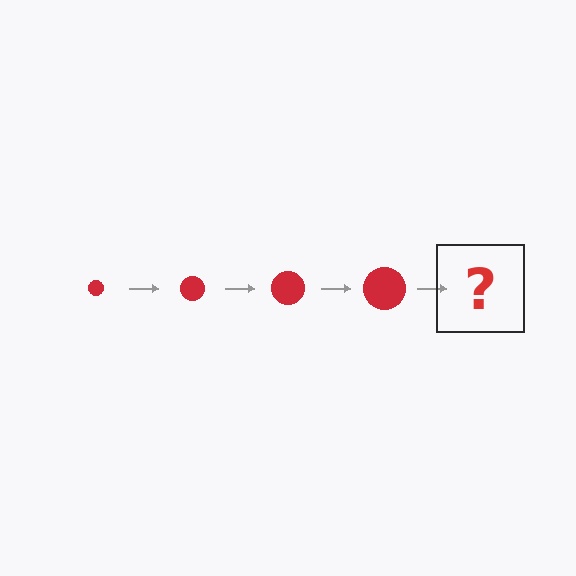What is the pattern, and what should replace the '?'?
The pattern is that the circle gets progressively larger each step. The '?' should be a red circle, larger than the previous one.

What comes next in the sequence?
The next element should be a red circle, larger than the previous one.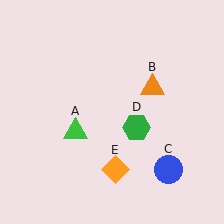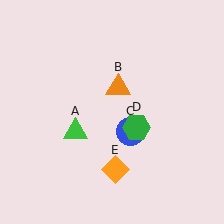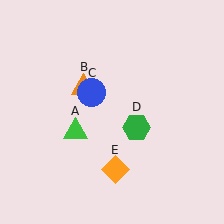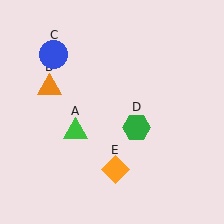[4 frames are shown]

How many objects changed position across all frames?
2 objects changed position: orange triangle (object B), blue circle (object C).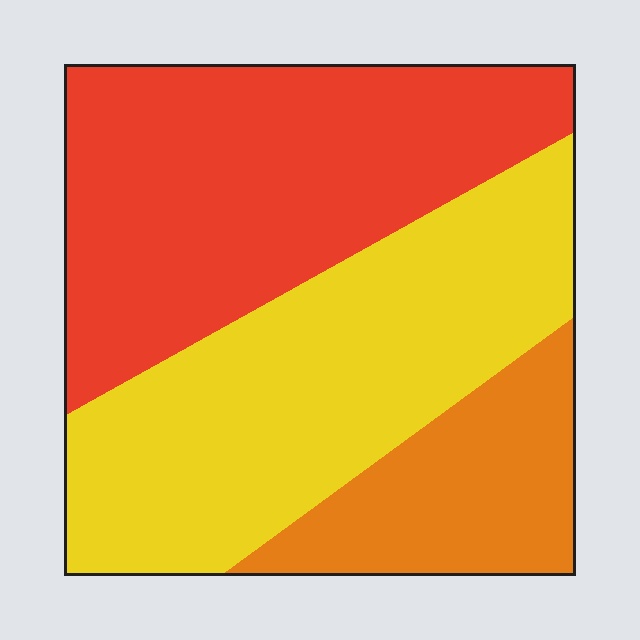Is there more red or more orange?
Red.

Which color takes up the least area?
Orange, at roughly 20%.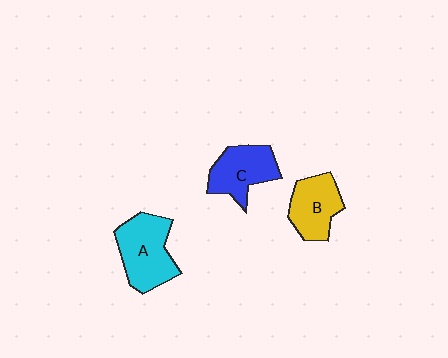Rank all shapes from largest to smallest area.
From largest to smallest: A (cyan), C (blue), B (yellow).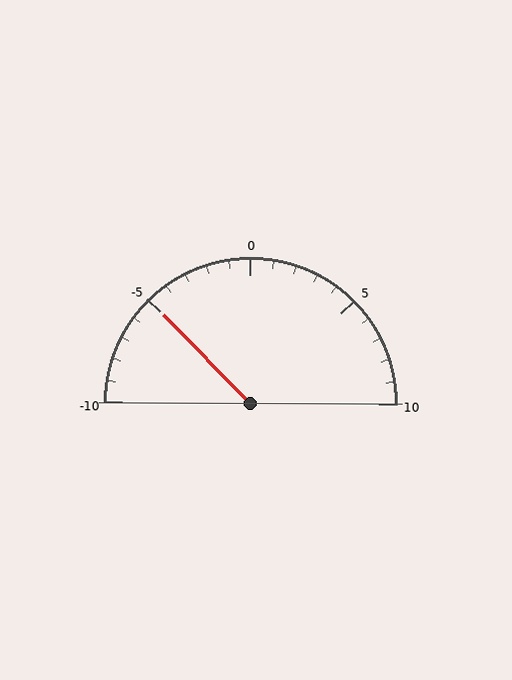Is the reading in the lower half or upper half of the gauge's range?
The reading is in the lower half of the range (-10 to 10).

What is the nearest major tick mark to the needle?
The nearest major tick mark is -5.